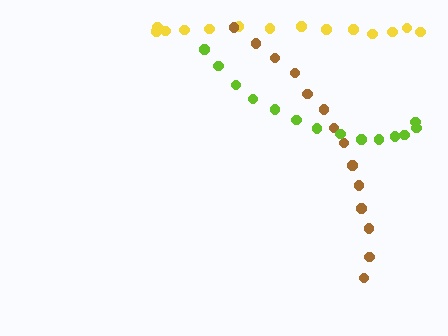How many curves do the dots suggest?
There are 3 distinct paths.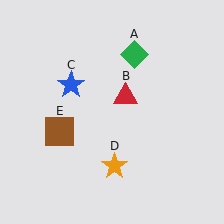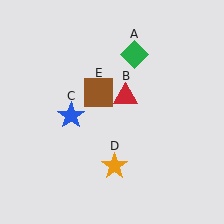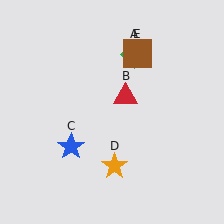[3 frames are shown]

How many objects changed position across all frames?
2 objects changed position: blue star (object C), brown square (object E).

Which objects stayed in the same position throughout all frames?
Green diamond (object A) and red triangle (object B) and orange star (object D) remained stationary.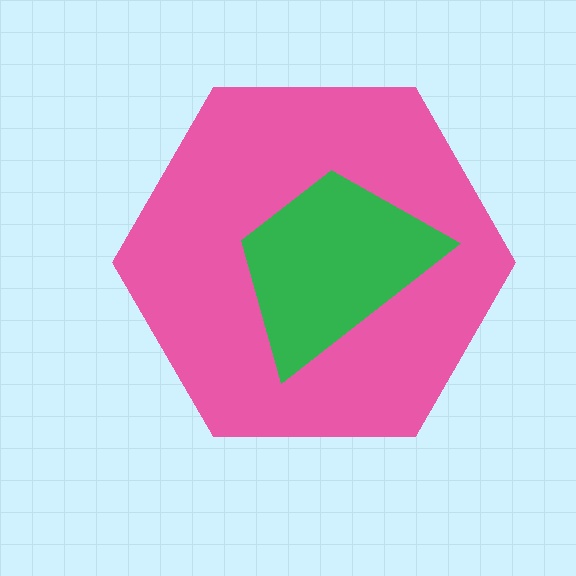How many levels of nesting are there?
2.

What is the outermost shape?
The pink hexagon.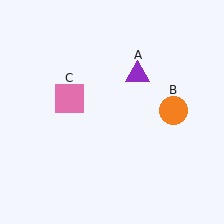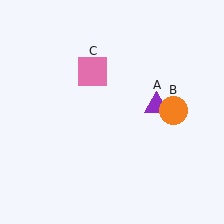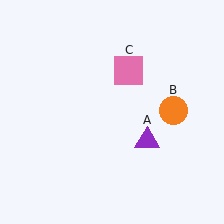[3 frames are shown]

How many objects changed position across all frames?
2 objects changed position: purple triangle (object A), pink square (object C).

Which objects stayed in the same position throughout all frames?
Orange circle (object B) remained stationary.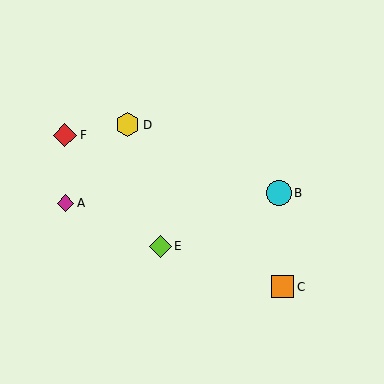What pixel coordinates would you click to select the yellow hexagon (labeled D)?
Click at (128, 125) to select the yellow hexagon D.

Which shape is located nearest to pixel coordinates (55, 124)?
The red diamond (labeled F) at (65, 135) is nearest to that location.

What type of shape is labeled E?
Shape E is a lime diamond.